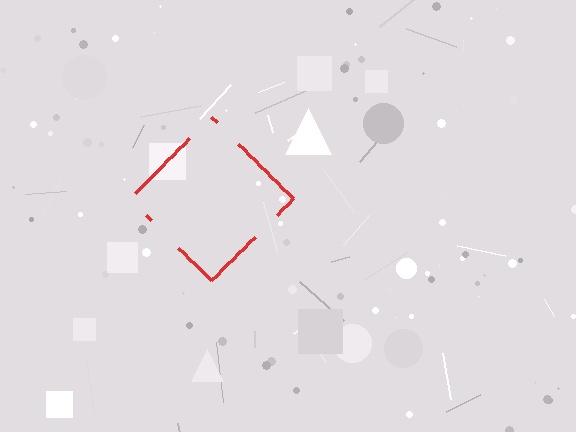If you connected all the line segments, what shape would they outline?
They would outline a diamond.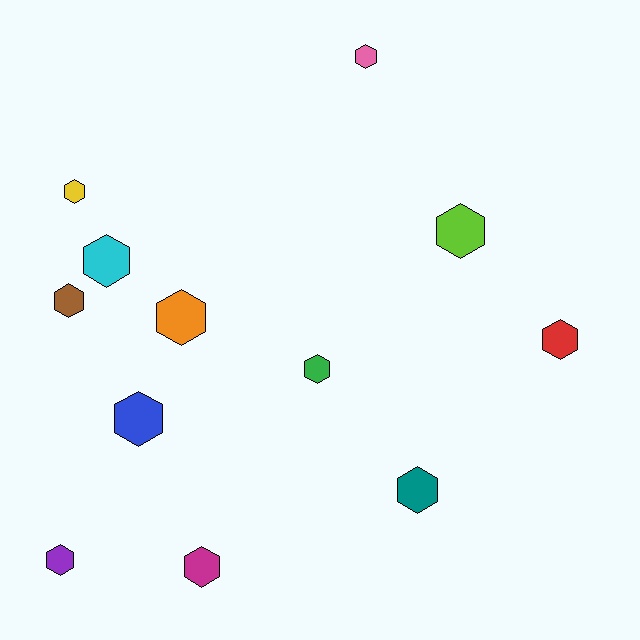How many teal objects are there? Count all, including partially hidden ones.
There is 1 teal object.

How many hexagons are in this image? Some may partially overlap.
There are 12 hexagons.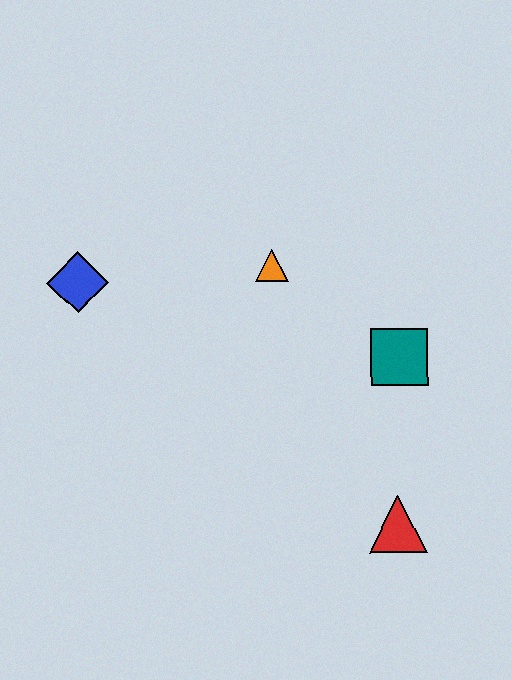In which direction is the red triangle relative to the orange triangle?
The red triangle is below the orange triangle.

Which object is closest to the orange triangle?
The teal square is closest to the orange triangle.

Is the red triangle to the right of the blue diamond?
Yes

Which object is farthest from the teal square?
The blue diamond is farthest from the teal square.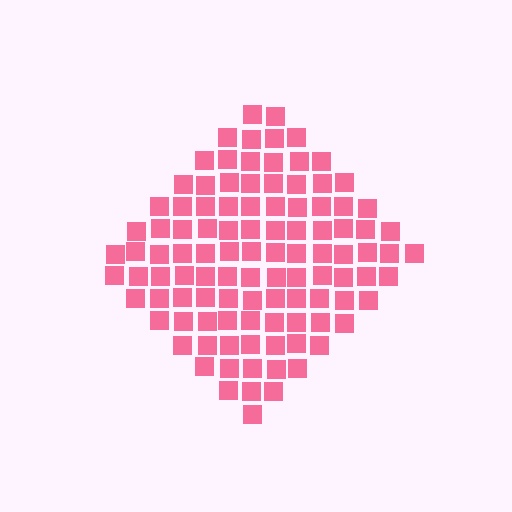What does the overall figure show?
The overall figure shows a diamond.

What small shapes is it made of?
It is made of small squares.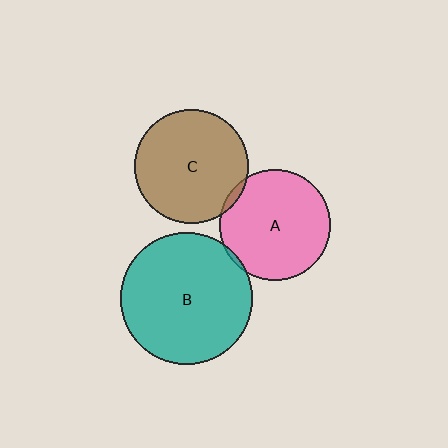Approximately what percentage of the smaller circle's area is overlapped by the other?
Approximately 5%.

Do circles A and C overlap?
Yes.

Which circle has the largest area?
Circle B (teal).